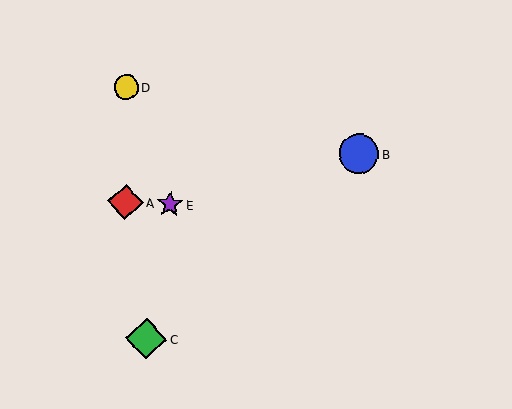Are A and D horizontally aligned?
No, A is at y≈202 and D is at y≈87.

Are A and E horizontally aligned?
Yes, both are at y≈202.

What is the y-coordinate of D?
Object D is at y≈87.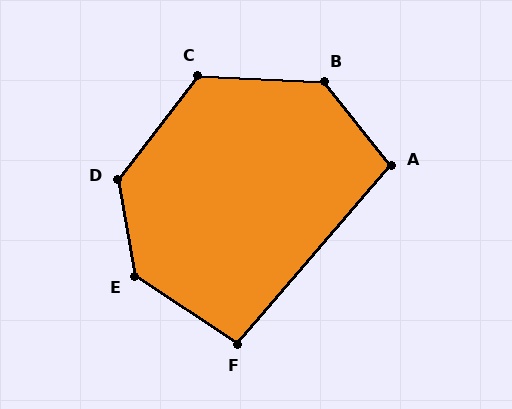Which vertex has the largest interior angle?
E, at approximately 134 degrees.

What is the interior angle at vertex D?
Approximately 132 degrees (obtuse).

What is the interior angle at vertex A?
Approximately 101 degrees (obtuse).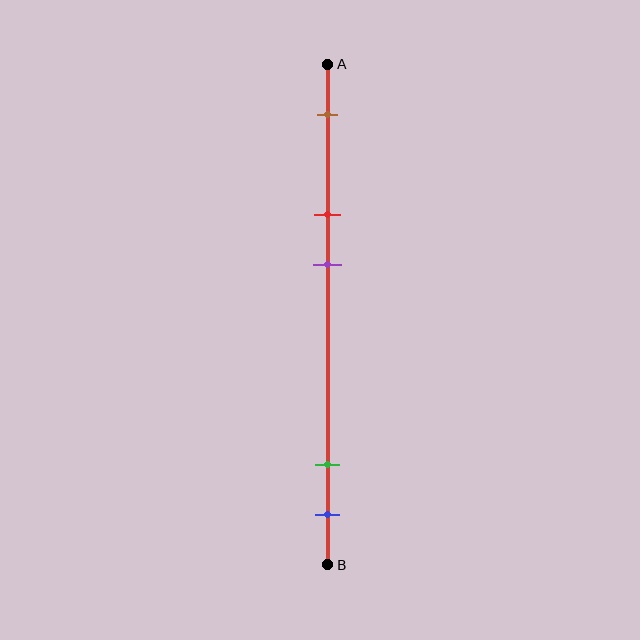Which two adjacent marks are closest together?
The green and blue marks are the closest adjacent pair.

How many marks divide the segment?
There are 5 marks dividing the segment.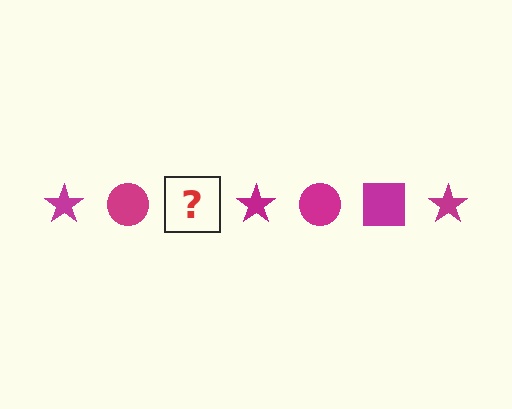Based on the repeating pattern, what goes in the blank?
The blank should be a magenta square.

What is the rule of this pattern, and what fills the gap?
The rule is that the pattern cycles through star, circle, square shapes in magenta. The gap should be filled with a magenta square.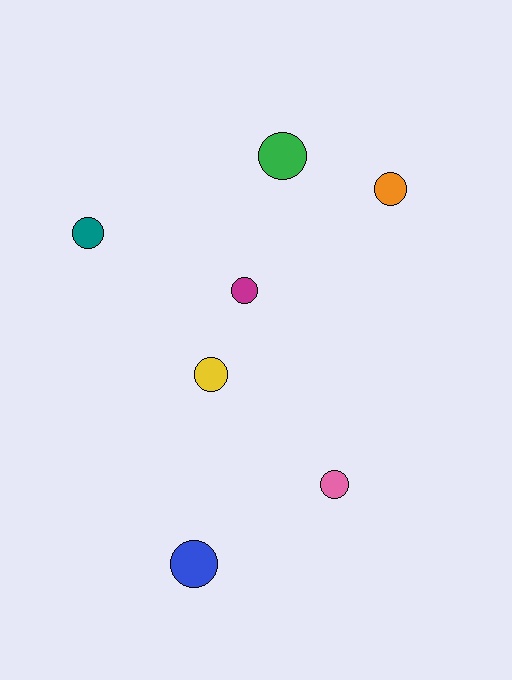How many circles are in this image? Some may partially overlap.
There are 7 circles.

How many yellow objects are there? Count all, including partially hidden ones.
There is 1 yellow object.